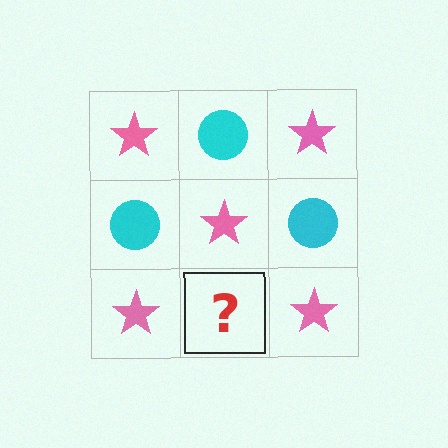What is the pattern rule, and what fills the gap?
The rule is that it alternates pink star and cyan circle in a checkerboard pattern. The gap should be filled with a cyan circle.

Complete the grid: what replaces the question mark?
The question mark should be replaced with a cyan circle.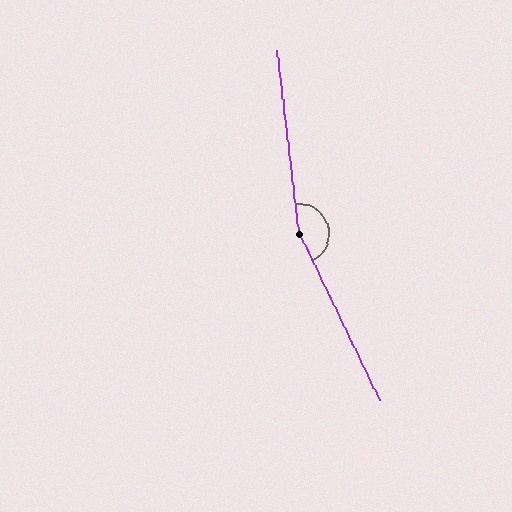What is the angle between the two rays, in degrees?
Approximately 161 degrees.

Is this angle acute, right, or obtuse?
It is obtuse.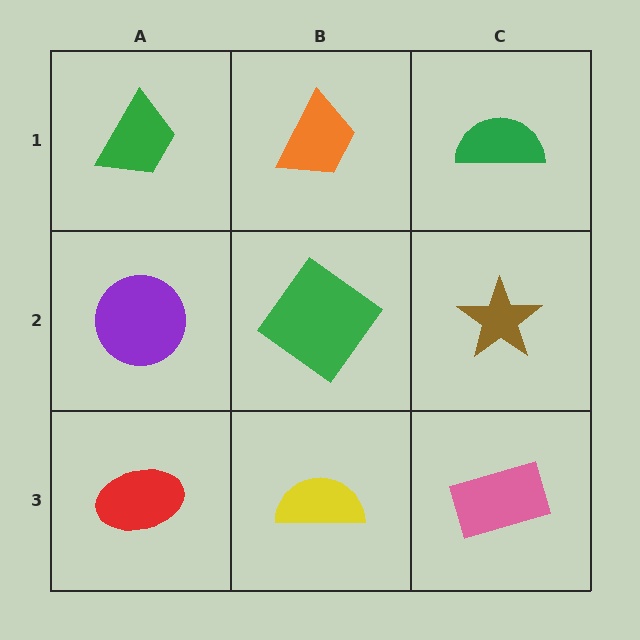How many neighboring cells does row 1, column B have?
3.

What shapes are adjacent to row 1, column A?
A purple circle (row 2, column A), an orange trapezoid (row 1, column B).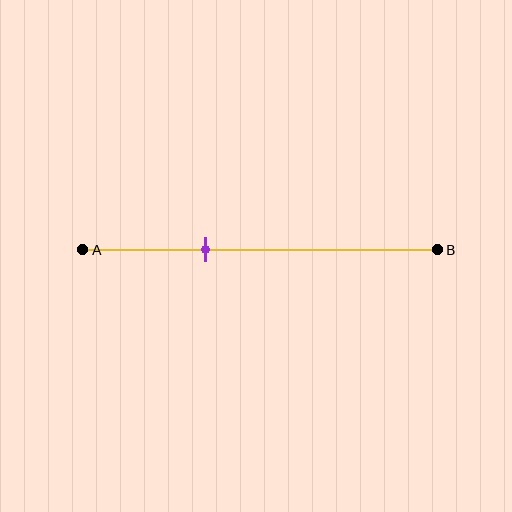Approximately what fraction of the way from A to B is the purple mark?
The purple mark is approximately 35% of the way from A to B.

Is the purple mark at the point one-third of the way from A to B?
Yes, the mark is approximately at the one-third point.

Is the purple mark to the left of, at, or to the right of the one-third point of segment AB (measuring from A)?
The purple mark is approximately at the one-third point of segment AB.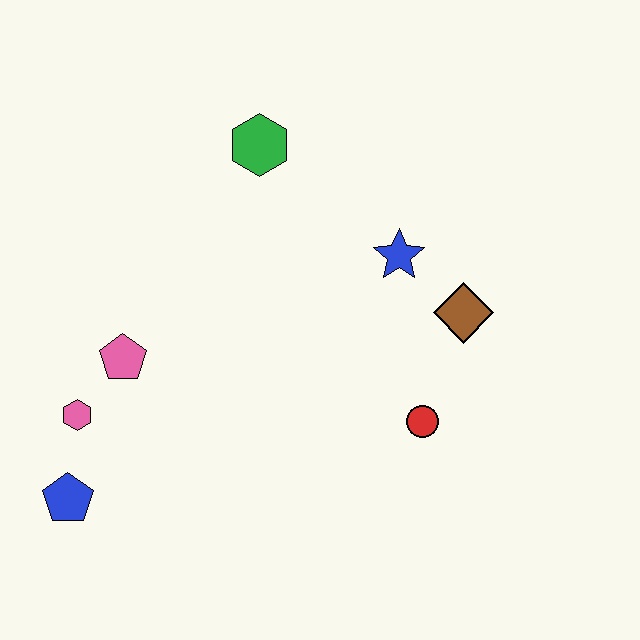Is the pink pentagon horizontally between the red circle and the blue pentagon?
Yes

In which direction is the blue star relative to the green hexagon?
The blue star is to the right of the green hexagon.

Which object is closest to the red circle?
The brown diamond is closest to the red circle.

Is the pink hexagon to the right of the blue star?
No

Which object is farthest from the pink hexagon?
The brown diamond is farthest from the pink hexagon.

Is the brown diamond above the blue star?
No